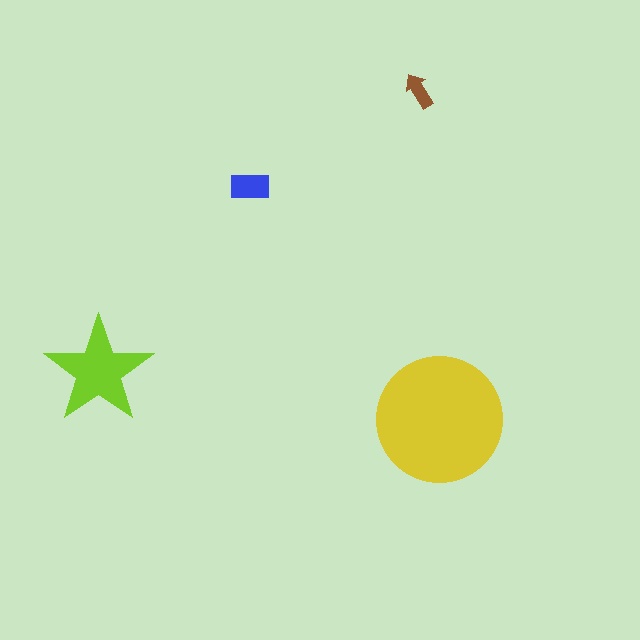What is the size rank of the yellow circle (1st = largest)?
1st.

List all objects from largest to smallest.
The yellow circle, the lime star, the blue rectangle, the brown arrow.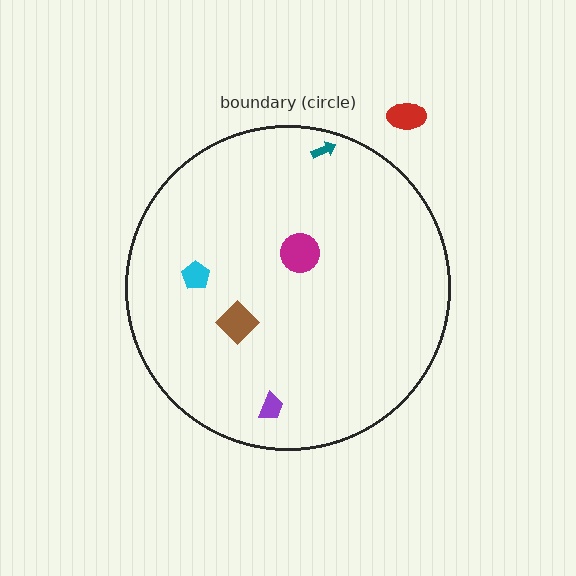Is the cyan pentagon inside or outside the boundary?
Inside.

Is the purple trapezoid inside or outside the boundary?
Inside.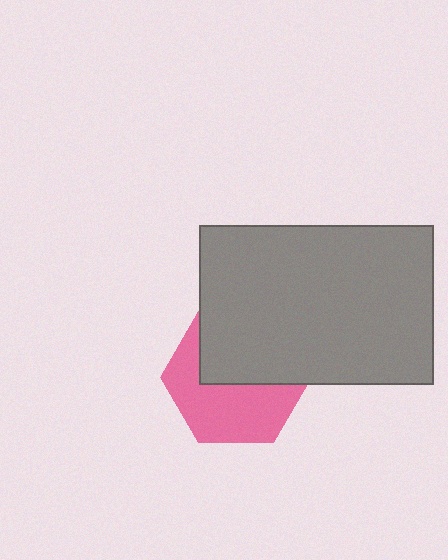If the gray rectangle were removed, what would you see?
You would see the complete pink hexagon.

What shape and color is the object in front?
The object in front is a gray rectangle.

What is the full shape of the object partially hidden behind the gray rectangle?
The partially hidden object is a pink hexagon.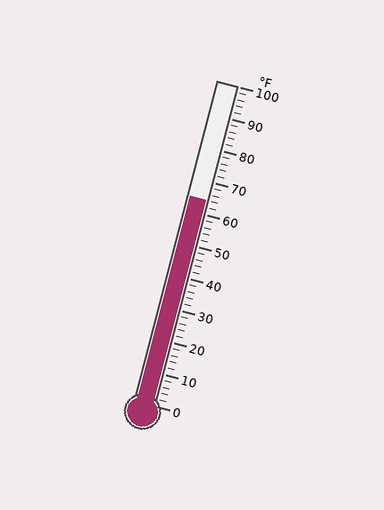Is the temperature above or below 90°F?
The temperature is below 90°F.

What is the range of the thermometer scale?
The thermometer scale ranges from 0°F to 100°F.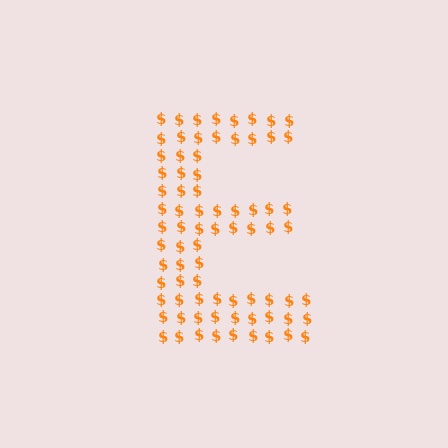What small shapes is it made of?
It is made of small dollar signs.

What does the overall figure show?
The overall figure shows the letter E.